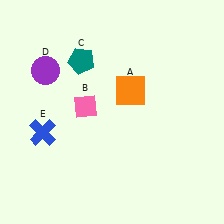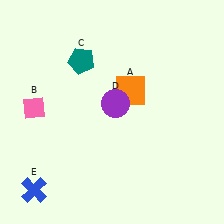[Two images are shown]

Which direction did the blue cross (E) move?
The blue cross (E) moved down.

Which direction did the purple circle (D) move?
The purple circle (D) moved right.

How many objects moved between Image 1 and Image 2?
3 objects moved between the two images.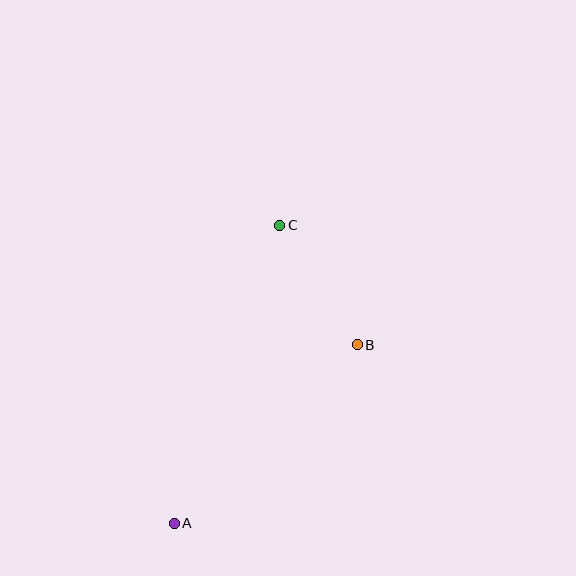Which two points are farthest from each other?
Points A and C are farthest from each other.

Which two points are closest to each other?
Points B and C are closest to each other.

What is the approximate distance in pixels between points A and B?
The distance between A and B is approximately 255 pixels.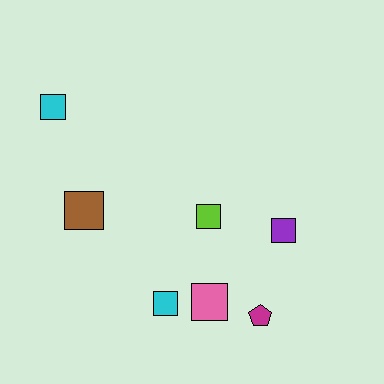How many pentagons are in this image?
There is 1 pentagon.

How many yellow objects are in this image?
There are no yellow objects.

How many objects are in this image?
There are 7 objects.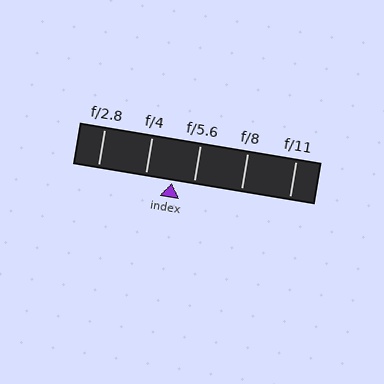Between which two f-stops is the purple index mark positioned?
The index mark is between f/4 and f/5.6.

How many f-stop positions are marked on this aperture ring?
There are 5 f-stop positions marked.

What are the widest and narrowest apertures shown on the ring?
The widest aperture shown is f/2.8 and the narrowest is f/11.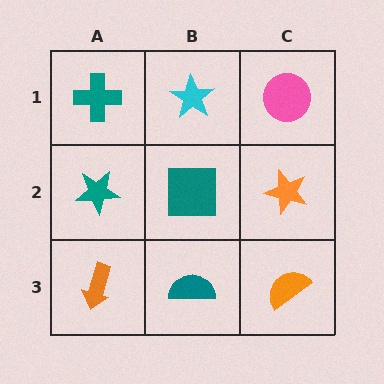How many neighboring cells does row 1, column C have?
2.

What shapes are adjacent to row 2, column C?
A pink circle (row 1, column C), an orange semicircle (row 3, column C), a teal square (row 2, column B).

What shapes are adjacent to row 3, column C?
An orange star (row 2, column C), a teal semicircle (row 3, column B).